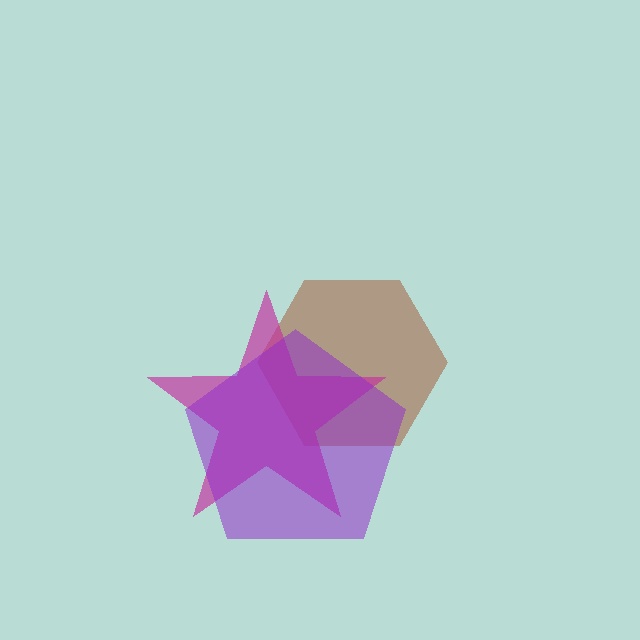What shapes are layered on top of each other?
The layered shapes are: a brown hexagon, a magenta star, a purple pentagon.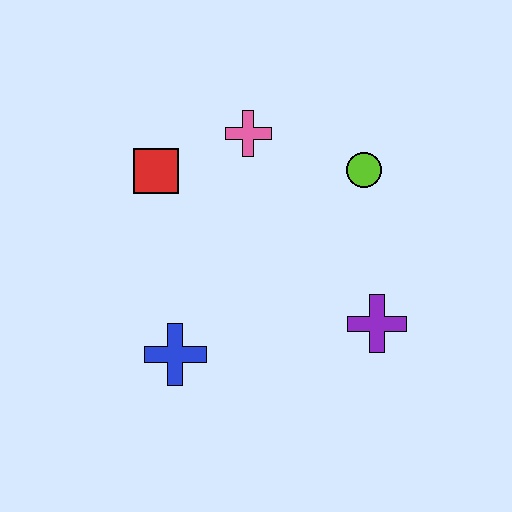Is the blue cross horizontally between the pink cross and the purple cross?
No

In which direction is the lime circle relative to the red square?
The lime circle is to the right of the red square.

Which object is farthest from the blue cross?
The lime circle is farthest from the blue cross.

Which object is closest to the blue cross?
The red square is closest to the blue cross.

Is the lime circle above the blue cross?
Yes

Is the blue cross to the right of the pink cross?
No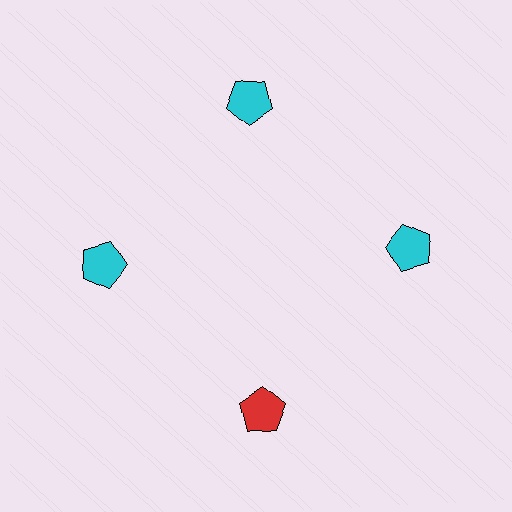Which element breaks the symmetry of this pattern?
The red pentagon at roughly the 6 o'clock position breaks the symmetry. All other shapes are cyan pentagons.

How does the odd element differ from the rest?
It has a different color: red instead of cyan.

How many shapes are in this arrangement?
There are 4 shapes arranged in a ring pattern.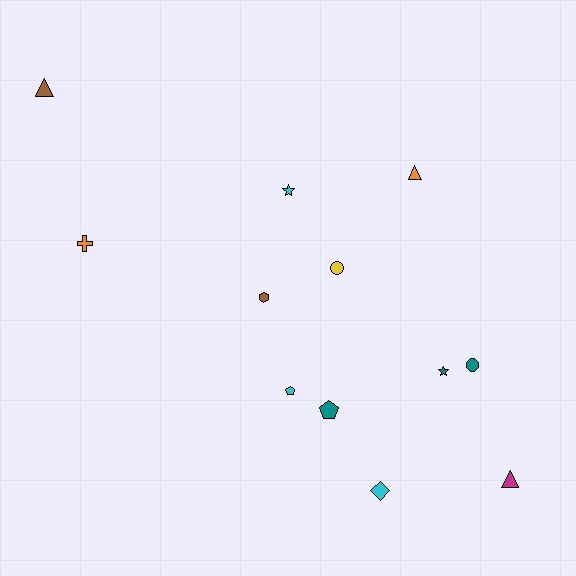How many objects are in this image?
There are 12 objects.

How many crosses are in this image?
There is 1 cross.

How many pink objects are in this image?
There are no pink objects.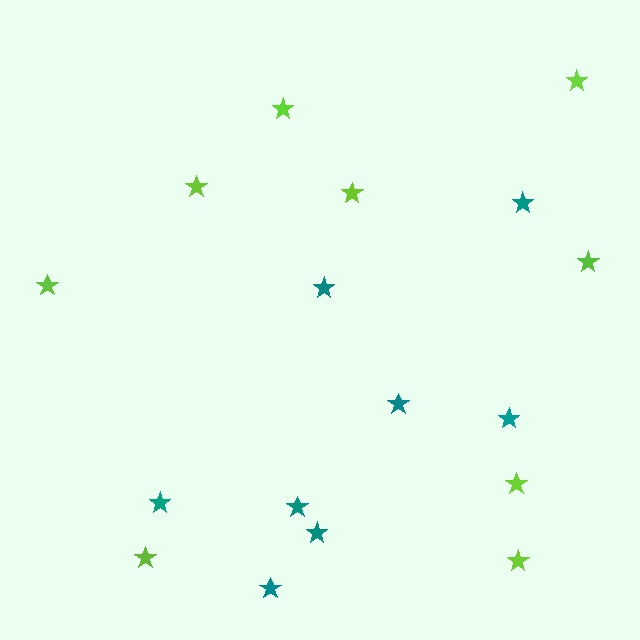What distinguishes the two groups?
There are 2 groups: one group of lime stars (9) and one group of teal stars (8).